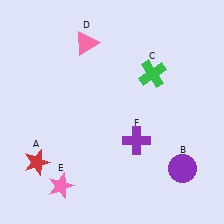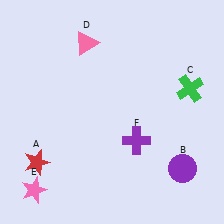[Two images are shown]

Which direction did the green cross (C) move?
The green cross (C) moved right.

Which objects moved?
The objects that moved are: the green cross (C), the pink star (E).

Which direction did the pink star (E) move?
The pink star (E) moved left.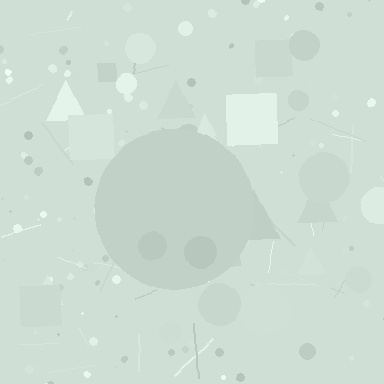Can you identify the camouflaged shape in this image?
The camouflaged shape is a circle.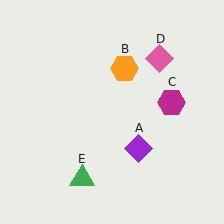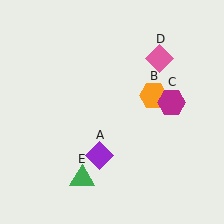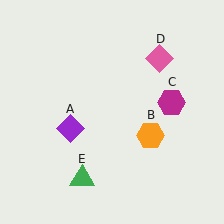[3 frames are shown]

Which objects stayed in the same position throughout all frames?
Magenta hexagon (object C) and pink diamond (object D) and green triangle (object E) remained stationary.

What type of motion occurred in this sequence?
The purple diamond (object A), orange hexagon (object B) rotated clockwise around the center of the scene.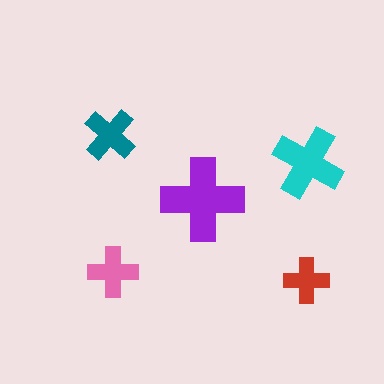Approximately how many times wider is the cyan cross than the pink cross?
About 1.5 times wider.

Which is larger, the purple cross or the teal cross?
The purple one.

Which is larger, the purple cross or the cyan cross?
The purple one.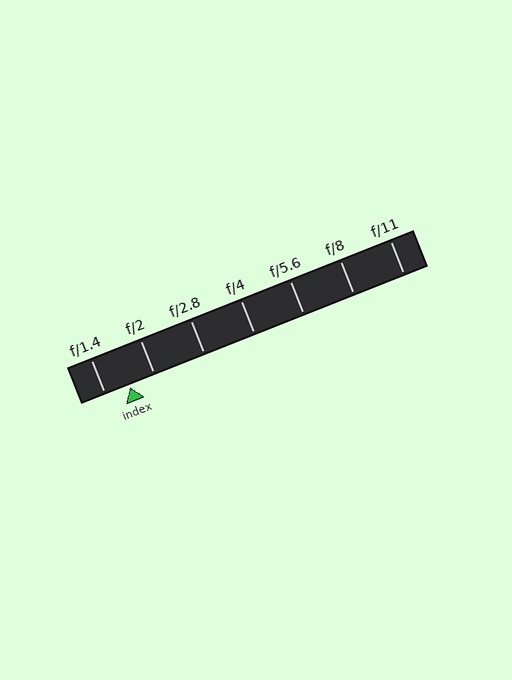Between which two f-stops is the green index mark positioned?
The index mark is between f/1.4 and f/2.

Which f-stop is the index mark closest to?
The index mark is closest to f/1.4.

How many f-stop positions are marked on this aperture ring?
There are 7 f-stop positions marked.